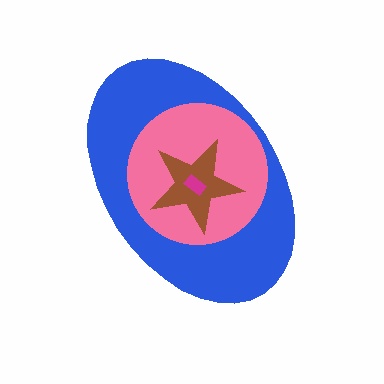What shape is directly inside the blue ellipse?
The pink circle.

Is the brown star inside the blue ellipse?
Yes.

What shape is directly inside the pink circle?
The brown star.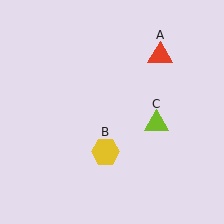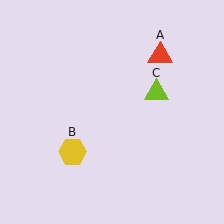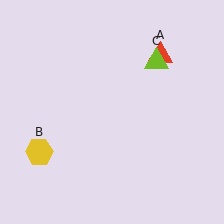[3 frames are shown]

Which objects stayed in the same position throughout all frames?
Red triangle (object A) remained stationary.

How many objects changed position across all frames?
2 objects changed position: yellow hexagon (object B), lime triangle (object C).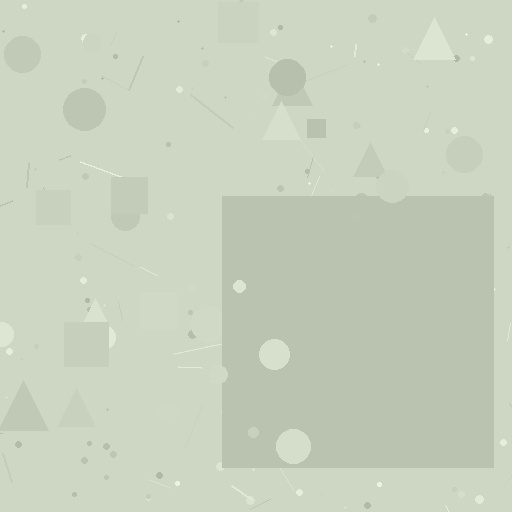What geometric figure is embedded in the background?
A square is embedded in the background.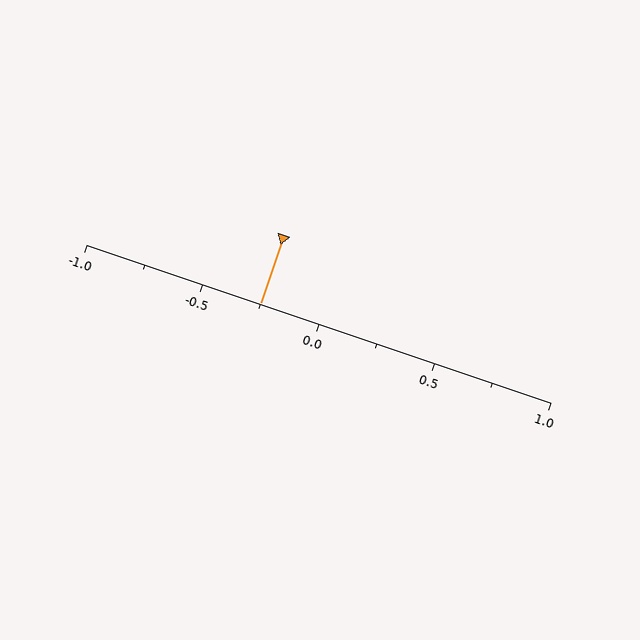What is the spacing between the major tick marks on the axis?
The major ticks are spaced 0.5 apart.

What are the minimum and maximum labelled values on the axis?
The axis runs from -1.0 to 1.0.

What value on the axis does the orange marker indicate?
The marker indicates approximately -0.25.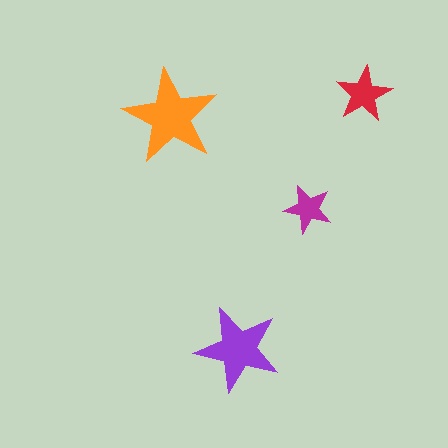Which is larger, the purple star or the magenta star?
The purple one.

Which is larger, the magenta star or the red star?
The red one.